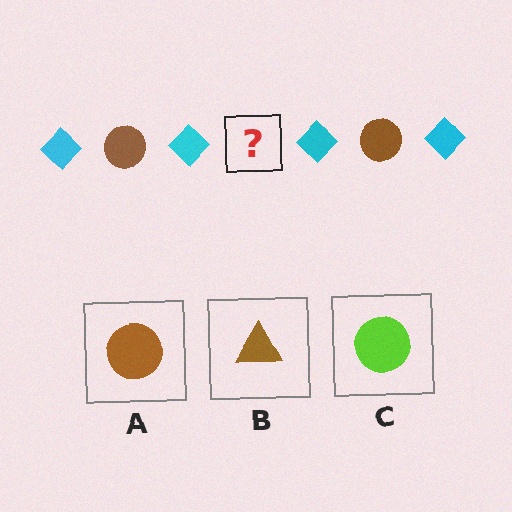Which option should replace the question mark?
Option A.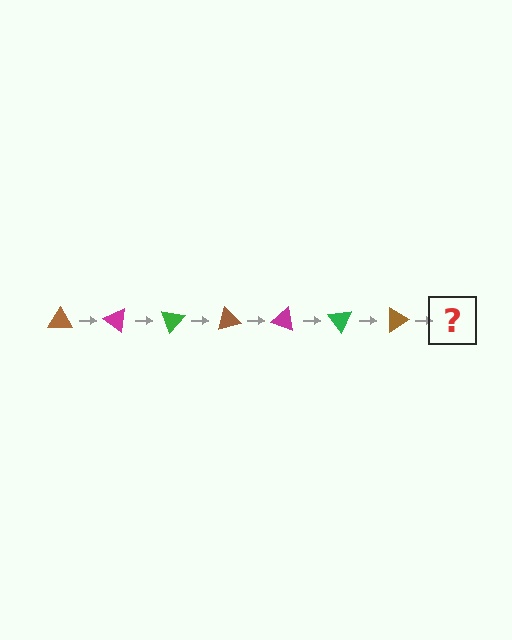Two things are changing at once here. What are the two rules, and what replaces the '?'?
The two rules are that it rotates 35 degrees each step and the color cycles through brown, magenta, and green. The '?' should be a magenta triangle, rotated 245 degrees from the start.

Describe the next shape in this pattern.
It should be a magenta triangle, rotated 245 degrees from the start.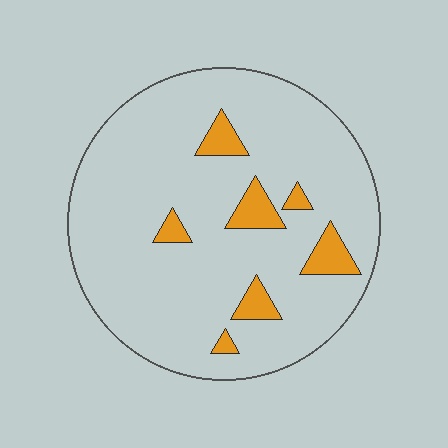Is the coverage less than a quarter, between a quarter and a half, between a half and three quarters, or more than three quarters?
Less than a quarter.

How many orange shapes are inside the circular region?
7.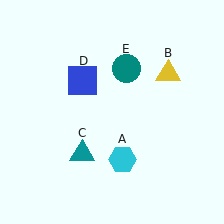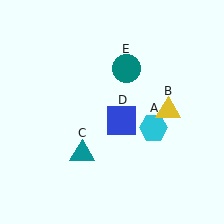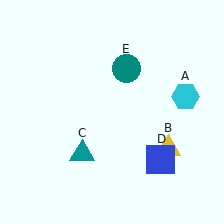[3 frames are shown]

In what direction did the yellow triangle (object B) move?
The yellow triangle (object B) moved down.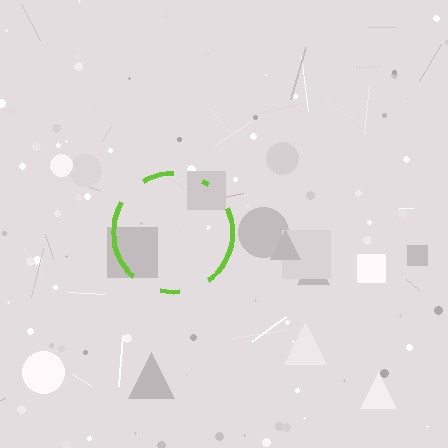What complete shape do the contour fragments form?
The contour fragments form a circle.